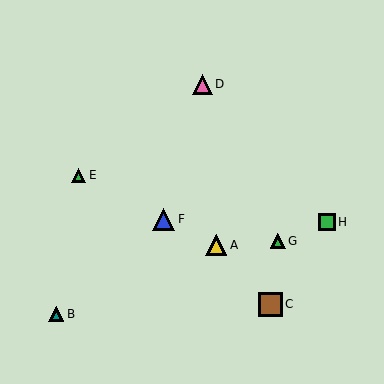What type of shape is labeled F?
Shape F is a blue triangle.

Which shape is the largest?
The brown square (labeled C) is the largest.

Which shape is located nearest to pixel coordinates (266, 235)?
The green triangle (labeled G) at (278, 241) is nearest to that location.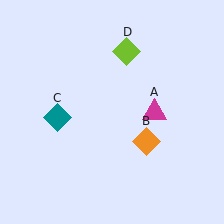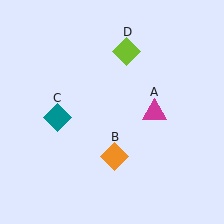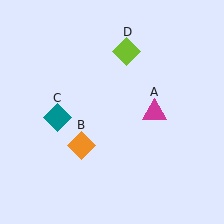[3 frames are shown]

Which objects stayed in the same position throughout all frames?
Magenta triangle (object A) and teal diamond (object C) and lime diamond (object D) remained stationary.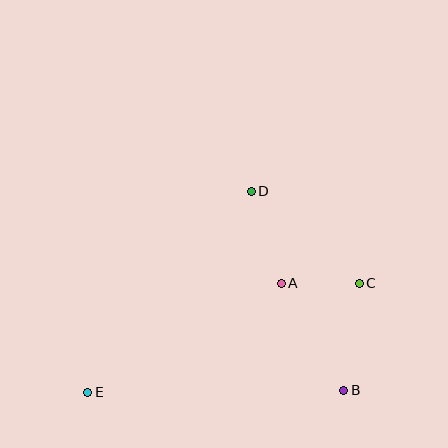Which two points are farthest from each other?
Points C and E are farthest from each other.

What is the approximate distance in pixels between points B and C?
The distance between B and C is approximately 108 pixels.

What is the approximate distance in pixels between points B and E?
The distance between B and E is approximately 256 pixels.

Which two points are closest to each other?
Points A and C are closest to each other.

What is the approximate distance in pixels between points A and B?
The distance between A and B is approximately 124 pixels.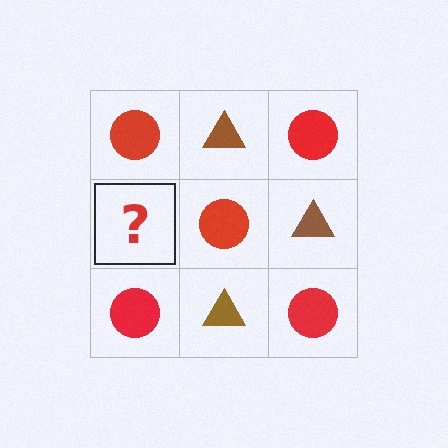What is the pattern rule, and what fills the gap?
The rule is that it alternates red circle and brown triangle in a checkerboard pattern. The gap should be filled with a brown triangle.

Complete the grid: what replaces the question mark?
The question mark should be replaced with a brown triangle.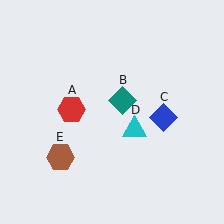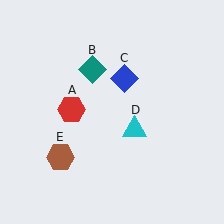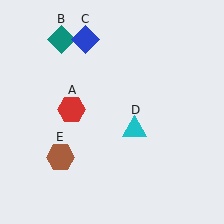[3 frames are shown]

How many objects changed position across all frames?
2 objects changed position: teal diamond (object B), blue diamond (object C).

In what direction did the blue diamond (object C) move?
The blue diamond (object C) moved up and to the left.